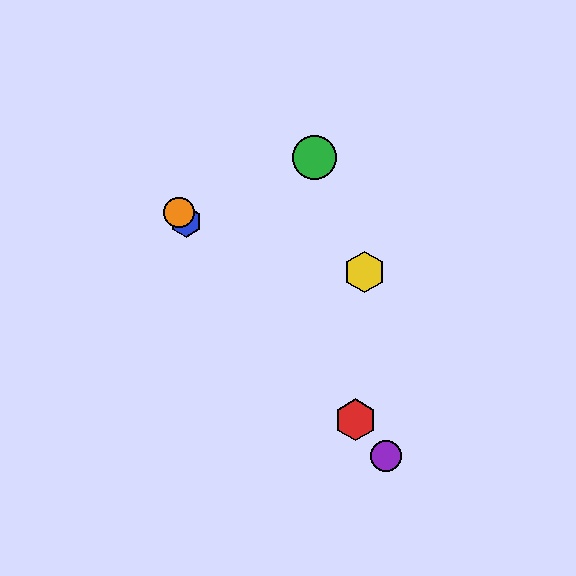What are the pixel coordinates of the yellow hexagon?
The yellow hexagon is at (365, 272).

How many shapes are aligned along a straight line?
4 shapes (the red hexagon, the blue hexagon, the purple circle, the orange circle) are aligned along a straight line.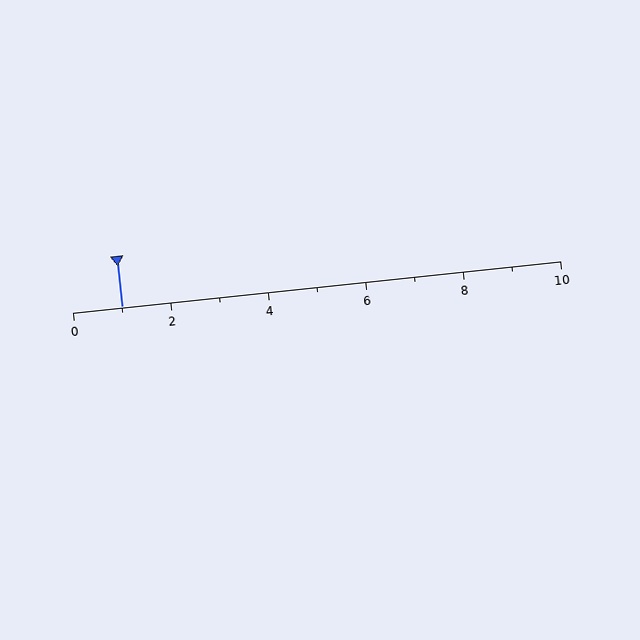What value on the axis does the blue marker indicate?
The marker indicates approximately 1.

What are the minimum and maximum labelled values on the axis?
The axis runs from 0 to 10.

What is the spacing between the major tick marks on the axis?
The major ticks are spaced 2 apart.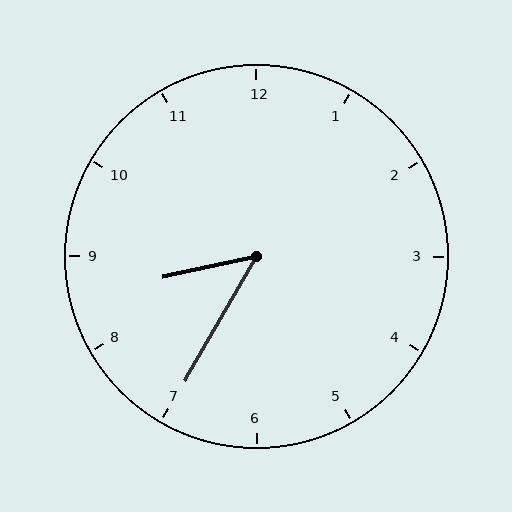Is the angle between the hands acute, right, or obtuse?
It is acute.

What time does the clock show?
8:35.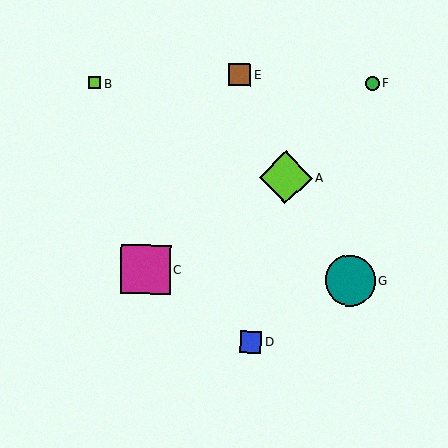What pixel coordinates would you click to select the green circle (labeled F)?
Click at (372, 83) to select the green circle F.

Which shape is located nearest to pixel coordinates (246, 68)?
The brown square (labeled E) at (240, 75) is nearest to that location.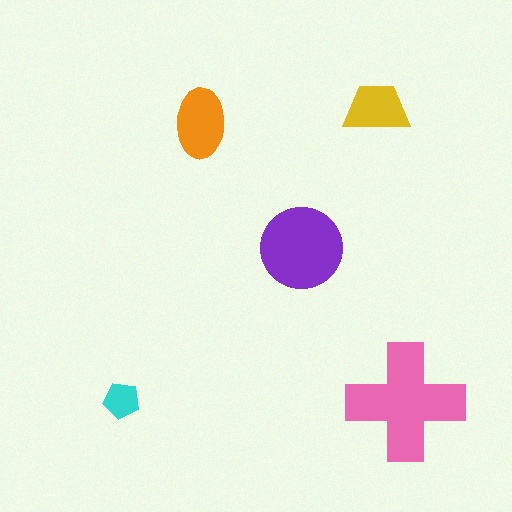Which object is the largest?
The pink cross.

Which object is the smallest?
The cyan pentagon.